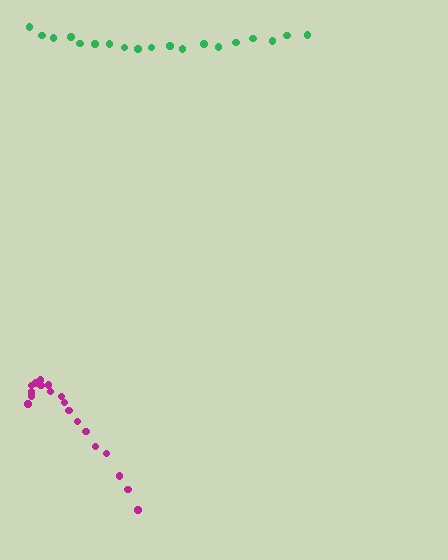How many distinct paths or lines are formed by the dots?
There are 2 distinct paths.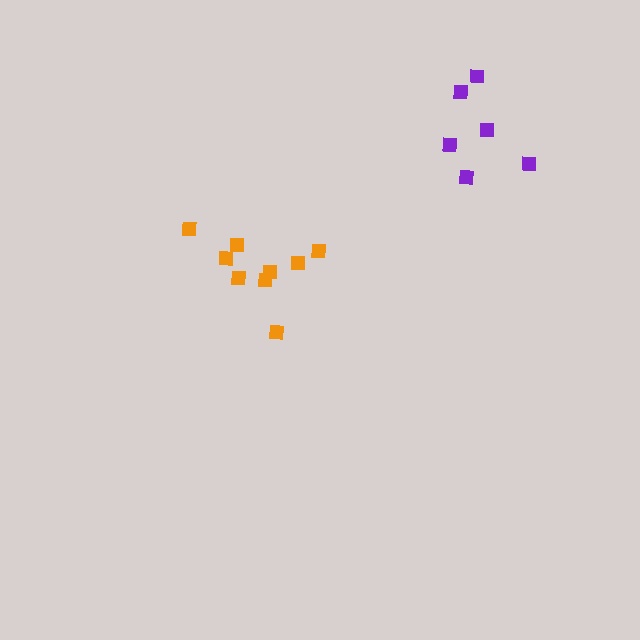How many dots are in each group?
Group 1: 9 dots, Group 2: 6 dots (15 total).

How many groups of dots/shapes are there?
There are 2 groups.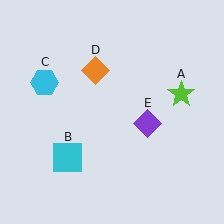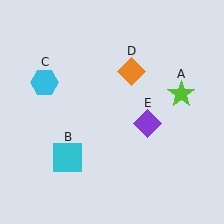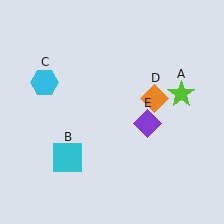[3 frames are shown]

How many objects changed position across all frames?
1 object changed position: orange diamond (object D).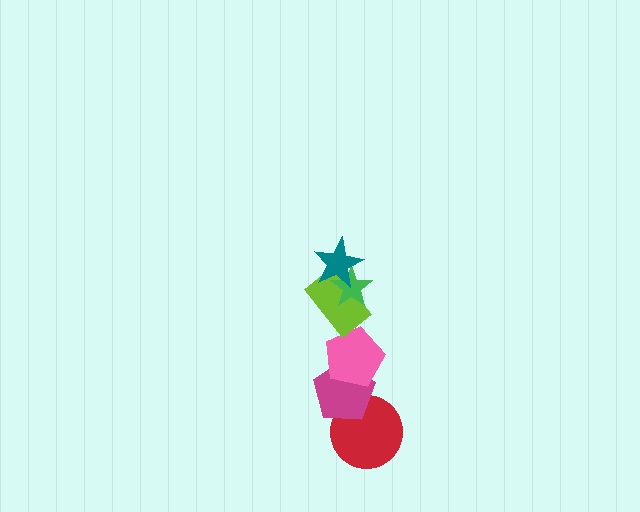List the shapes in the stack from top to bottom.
From top to bottom: the teal star, the green star, the lime rectangle, the pink pentagon, the magenta pentagon, the red circle.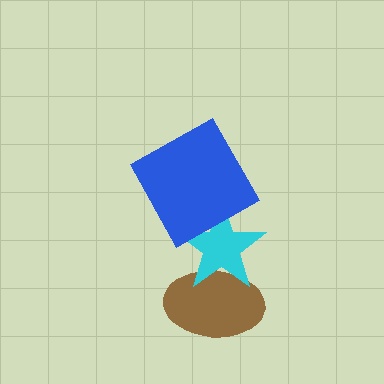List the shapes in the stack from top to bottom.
From top to bottom: the blue square, the cyan star, the brown ellipse.